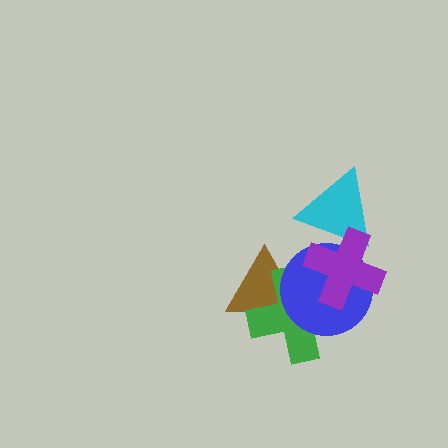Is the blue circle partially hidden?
Yes, it is partially covered by another shape.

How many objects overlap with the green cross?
3 objects overlap with the green cross.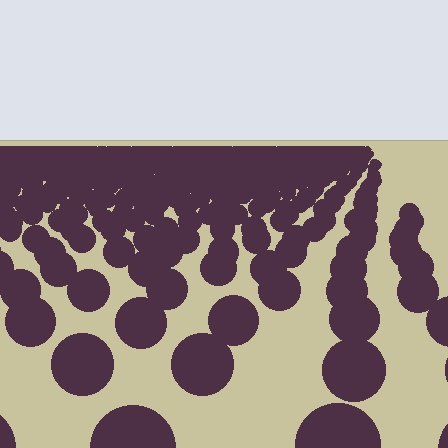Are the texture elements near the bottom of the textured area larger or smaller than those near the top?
Larger. Near the bottom, elements are closer to the viewer and appear at a bigger on-screen size.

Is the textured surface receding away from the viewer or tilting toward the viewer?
The surface is receding away from the viewer. Texture elements get smaller and denser toward the top.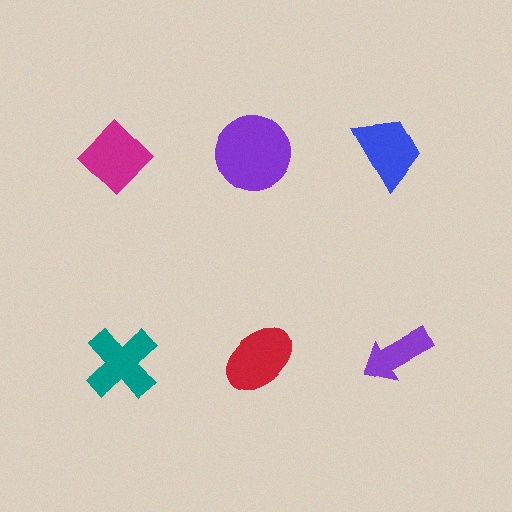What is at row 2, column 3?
A purple arrow.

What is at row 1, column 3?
A blue trapezoid.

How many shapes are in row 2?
3 shapes.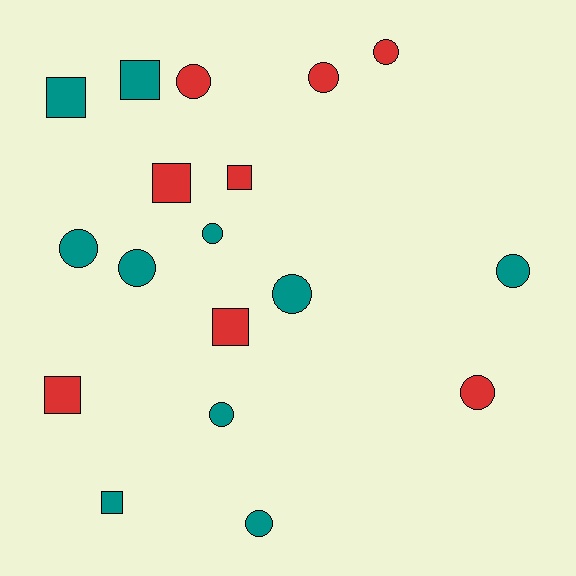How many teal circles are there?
There are 7 teal circles.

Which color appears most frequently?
Teal, with 10 objects.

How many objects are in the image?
There are 18 objects.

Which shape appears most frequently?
Circle, with 11 objects.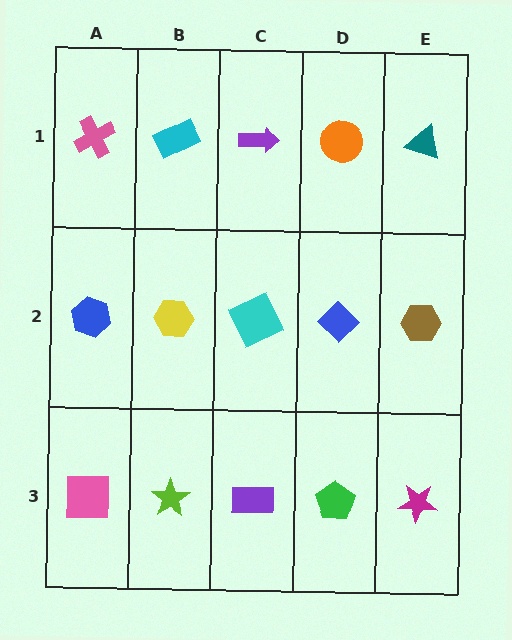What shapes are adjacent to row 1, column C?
A cyan square (row 2, column C), a cyan rectangle (row 1, column B), an orange circle (row 1, column D).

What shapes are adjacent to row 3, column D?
A blue diamond (row 2, column D), a purple rectangle (row 3, column C), a magenta star (row 3, column E).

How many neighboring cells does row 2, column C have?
4.